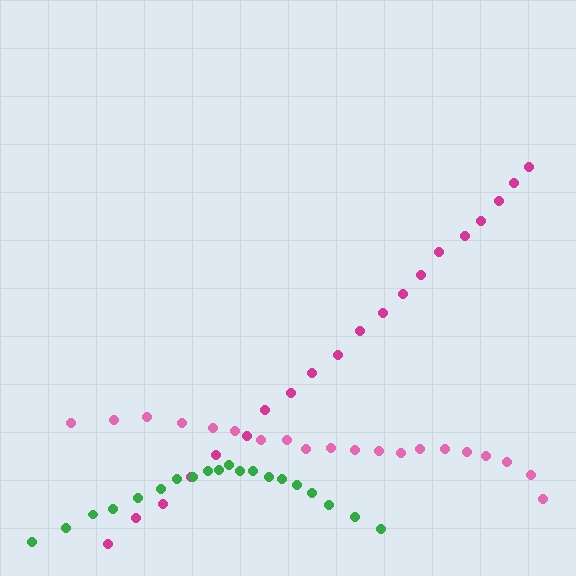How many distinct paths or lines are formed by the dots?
There are 3 distinct paths.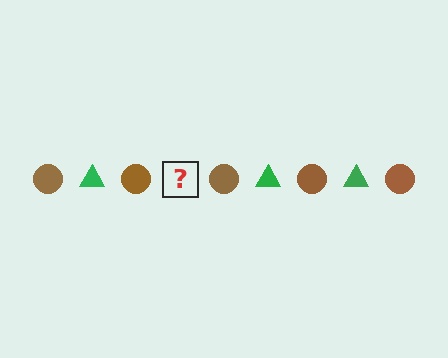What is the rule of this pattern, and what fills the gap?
The rule is that the pattern alternates between brown circle and green triangle. The gap should be filled with a green triangle.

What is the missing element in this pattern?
The missing element is a green triangle.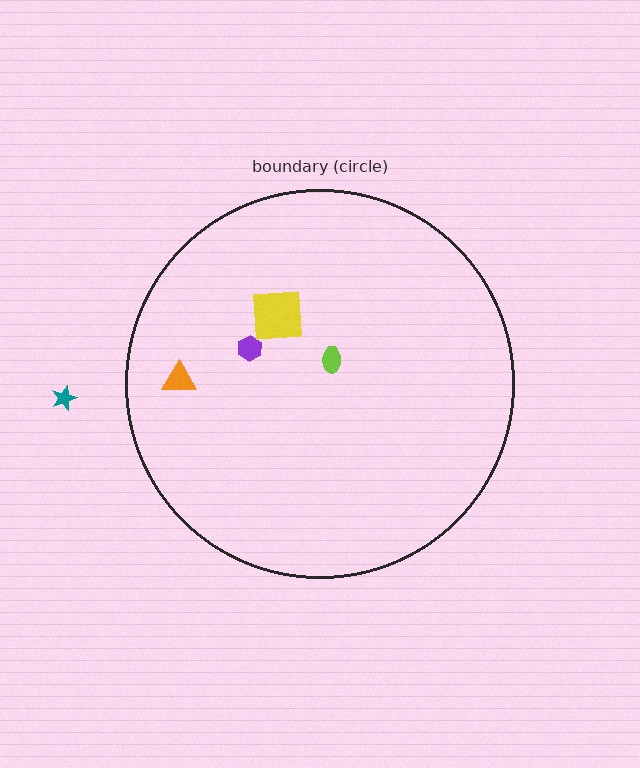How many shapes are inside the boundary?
4 inside, 1 outside.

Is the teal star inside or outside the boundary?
Outside.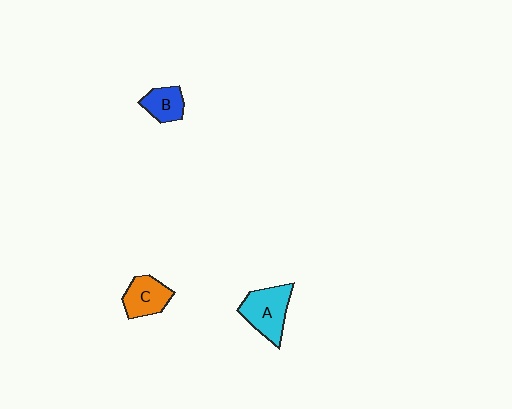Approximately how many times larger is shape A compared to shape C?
Approximately 1.3 times.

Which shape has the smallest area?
Shape B (blue).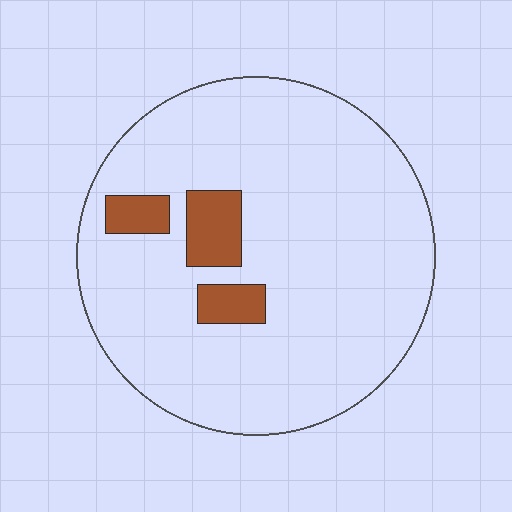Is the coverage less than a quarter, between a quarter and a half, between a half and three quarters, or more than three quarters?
Less than a quarter.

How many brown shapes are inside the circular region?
3.